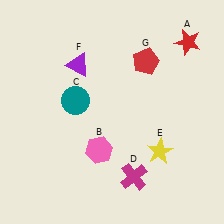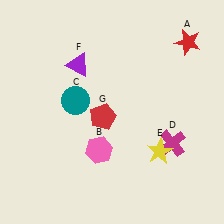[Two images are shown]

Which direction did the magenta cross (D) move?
The magenta cross (D) moved right.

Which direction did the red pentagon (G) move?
The red pentagon (G) moved down.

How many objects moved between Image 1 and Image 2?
2 objects moved between the two images.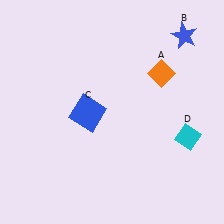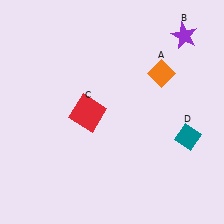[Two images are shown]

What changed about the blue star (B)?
In Image 1, B is blue. In Image 2, it changed to purple.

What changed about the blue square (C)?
In Image 1, C is blue. In Image 2, it changed to red.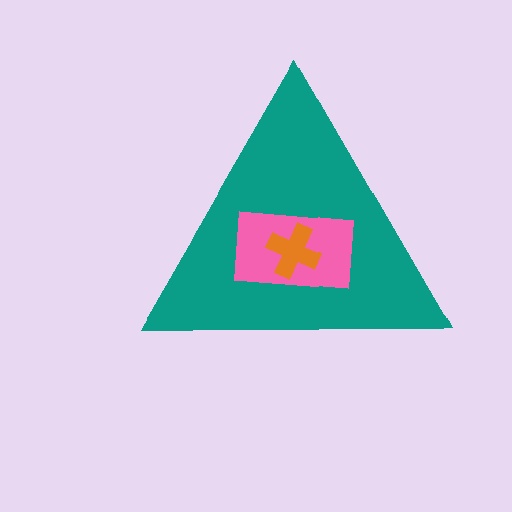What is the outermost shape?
The teal triangle.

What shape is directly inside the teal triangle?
The pink rectangle.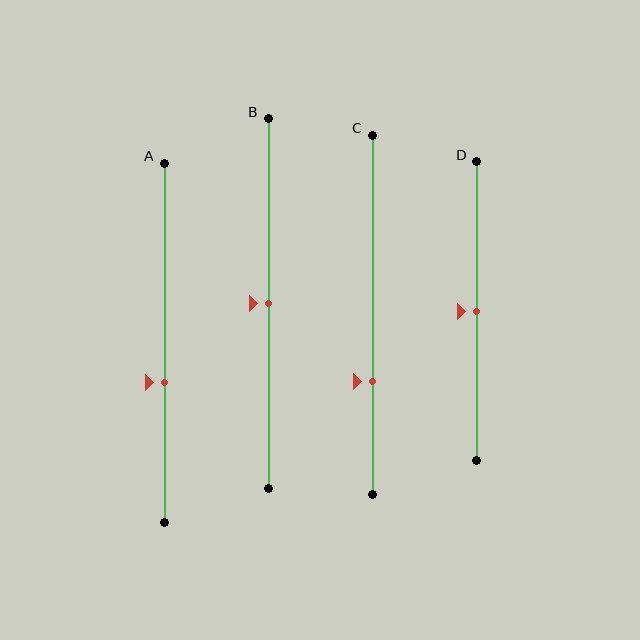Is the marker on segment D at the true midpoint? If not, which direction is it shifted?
Yes, the marker on segment D is at the true midpoint.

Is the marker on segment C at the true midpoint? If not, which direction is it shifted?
No, the marker on segment C is shifted downward by about 19% of the segment length.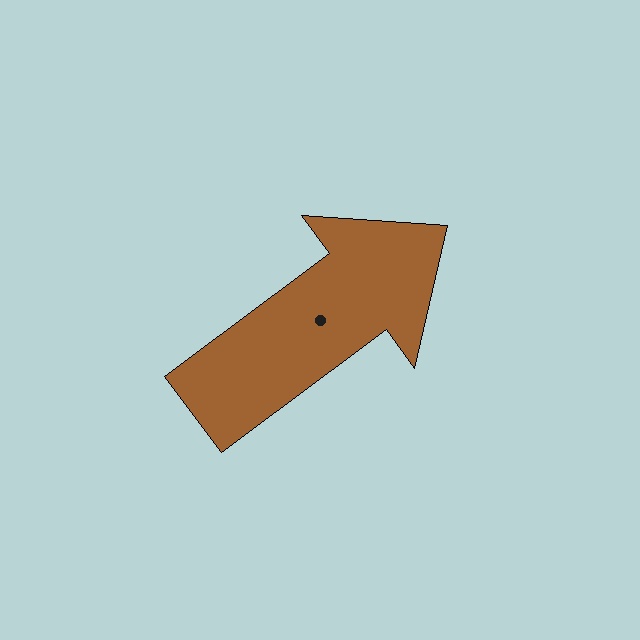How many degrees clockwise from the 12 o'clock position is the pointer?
Approximately 53 degrees.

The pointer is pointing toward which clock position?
Roughly 2 o'clock.